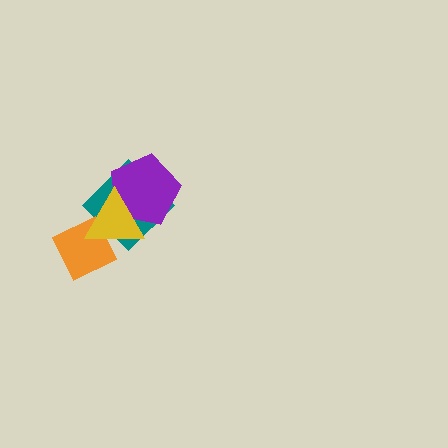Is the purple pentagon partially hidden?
Yes, it is partially covered by another shape.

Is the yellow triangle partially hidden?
No, no other shape covers it.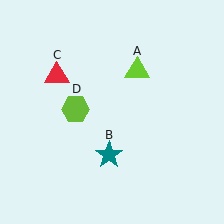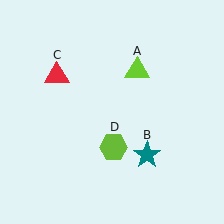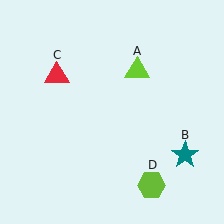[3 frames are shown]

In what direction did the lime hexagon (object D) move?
The lime hexagon (object D) moved down and to the right.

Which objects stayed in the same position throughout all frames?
Lime triangle (object A) and red triangle (object C) remained stationary.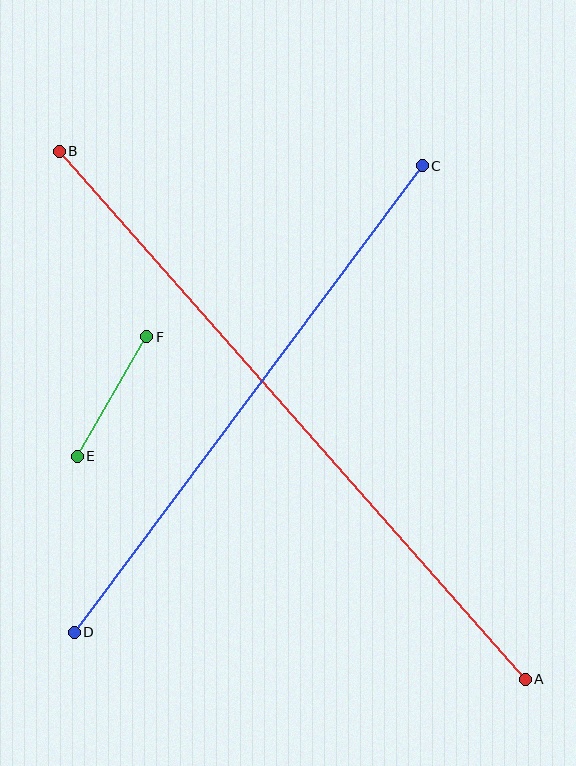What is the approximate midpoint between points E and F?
The midpoint is at approximately (112, 397) pixels.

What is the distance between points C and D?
The distance is approximately 582 pixels.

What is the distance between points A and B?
The distance is approximately 704 pixels.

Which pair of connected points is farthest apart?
Points A and B are farthest apart.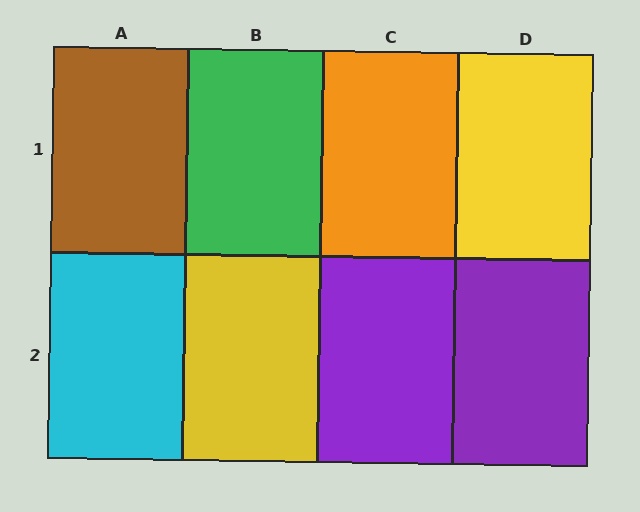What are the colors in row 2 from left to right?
Cyan, yellow, purple, purple.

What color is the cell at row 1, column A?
Brown.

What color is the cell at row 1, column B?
Green.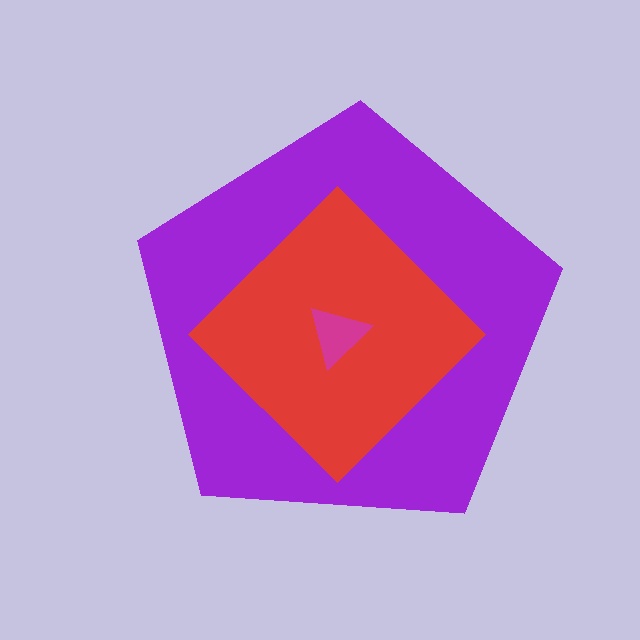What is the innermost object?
The magenta triangle.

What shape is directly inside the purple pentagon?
The red diamond.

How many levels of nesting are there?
3.